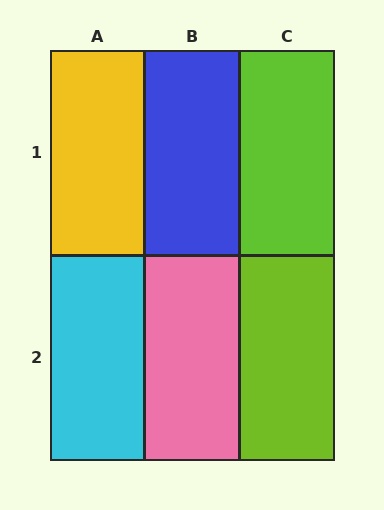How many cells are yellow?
1 cell is yellow.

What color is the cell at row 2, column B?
Pink.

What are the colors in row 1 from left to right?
Yellow, blue, lime.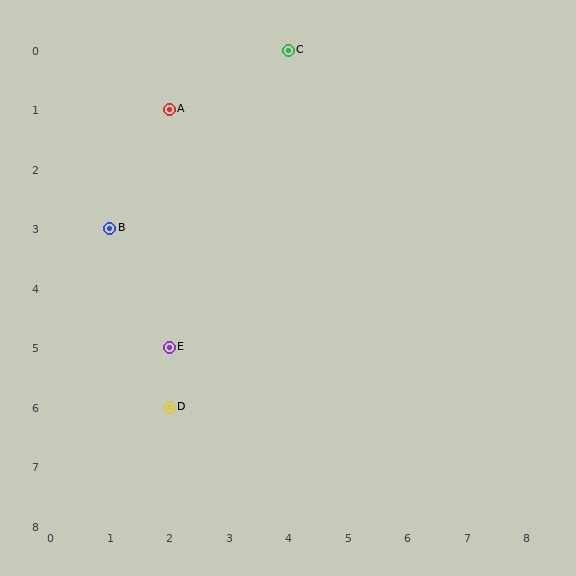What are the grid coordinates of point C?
Point C is at grid coordinates (4, 0).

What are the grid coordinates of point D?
Point D is at grid coordinates (2, 6).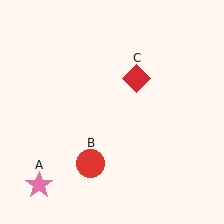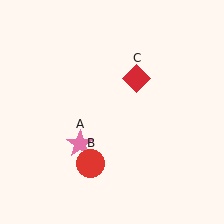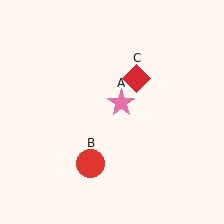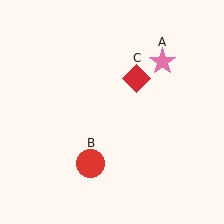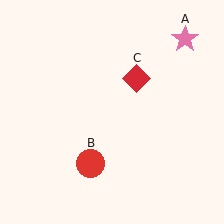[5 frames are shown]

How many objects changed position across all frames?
1 object changed position: pink star (object A).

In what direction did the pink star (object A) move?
The pink star (object A) moved up and to the right.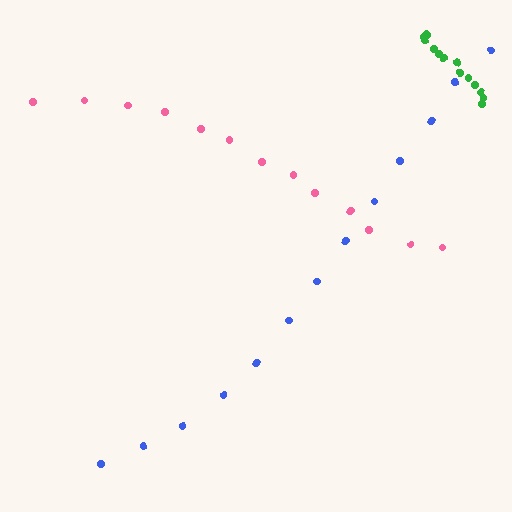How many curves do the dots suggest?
There are 3 distinct paths.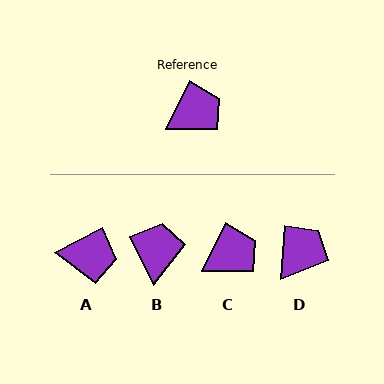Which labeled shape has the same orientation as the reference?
C.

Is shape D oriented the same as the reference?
No, it is off by about 22 degrees.